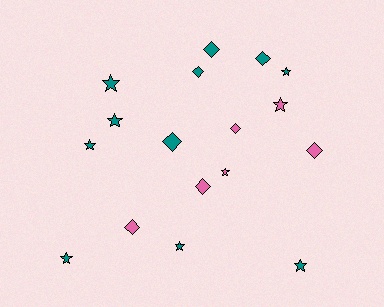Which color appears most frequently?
Teal, with 11 objects.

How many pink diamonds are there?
There are 4 pink diamonds.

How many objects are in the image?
There are 17 objects.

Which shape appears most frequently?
Star, with 9 objects.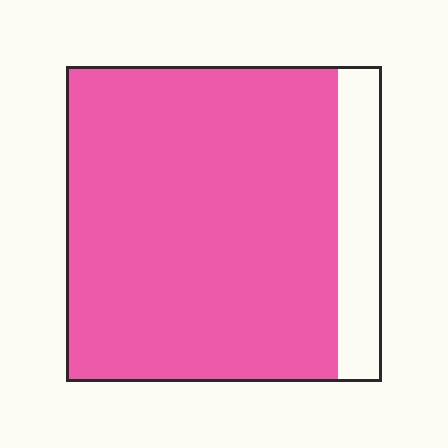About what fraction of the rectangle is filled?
About seven eighths (7/8).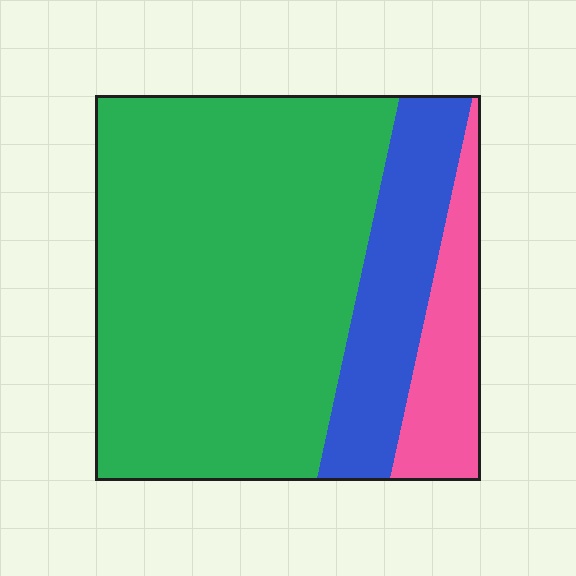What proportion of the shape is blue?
Blue takes up about one fifth (1/5) of the shape.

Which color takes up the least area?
Pink, at roughly 15%.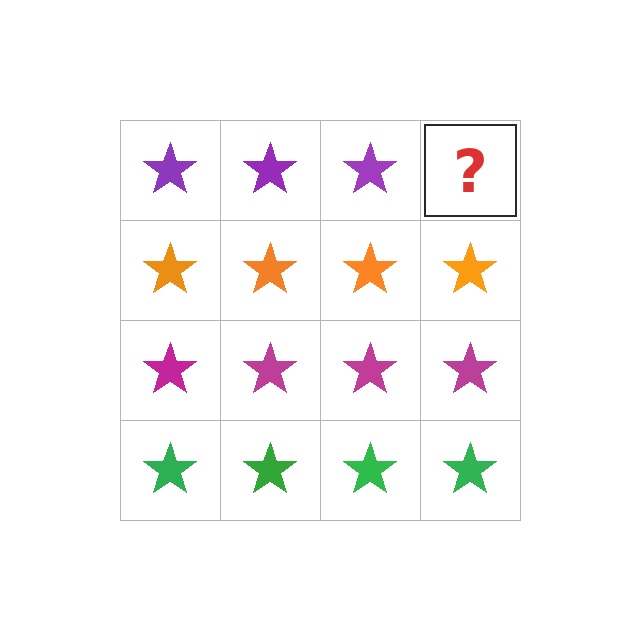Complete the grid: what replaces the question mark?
The question mark should be replaced with a purple star.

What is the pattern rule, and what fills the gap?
The rule is that each row has a consistent color. The gap should be filled with a purple star.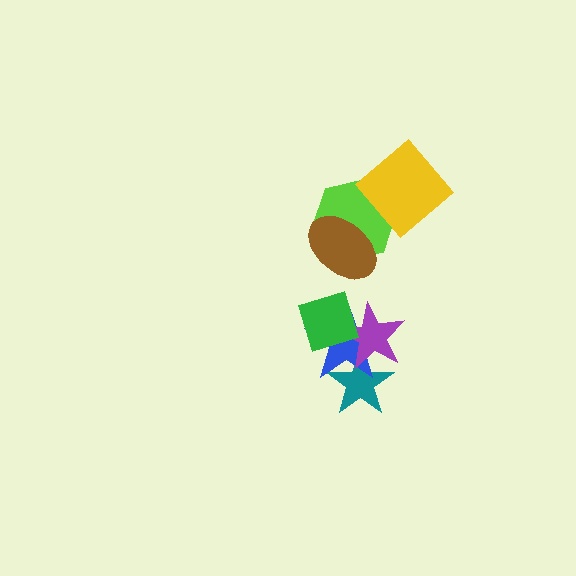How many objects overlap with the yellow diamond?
1 object overlaps with the yellow diamond.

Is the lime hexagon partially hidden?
Yes, it is partially covered by another shape.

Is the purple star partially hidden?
Yes, it is partially covered by another shape.